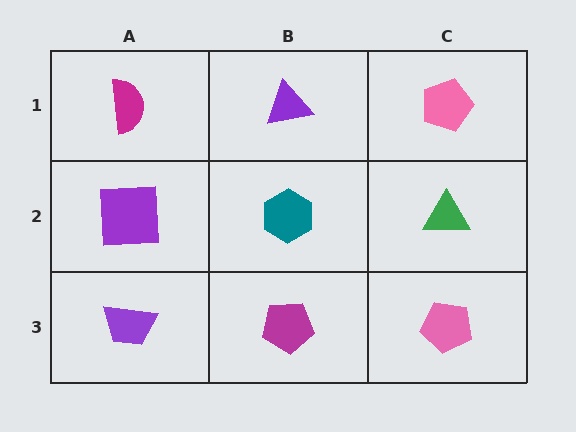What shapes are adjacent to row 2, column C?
A pink pentagon (row 1, column C), a pink pentagon (row 3, column C), a teal hexagon (row 2, column B).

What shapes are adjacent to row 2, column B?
A purple triangle (row 1, column B), a magenta pentagon (row 3, column B), a purple square (row 2, column A), a green triangle (row 2, column C).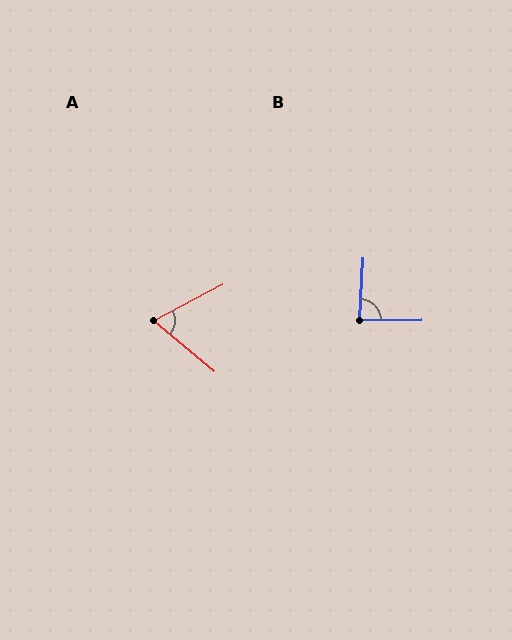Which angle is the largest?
B, at approximately 87 degrees.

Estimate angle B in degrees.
Approximately 87 degrees.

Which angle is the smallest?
A, at approximately 67 degrees.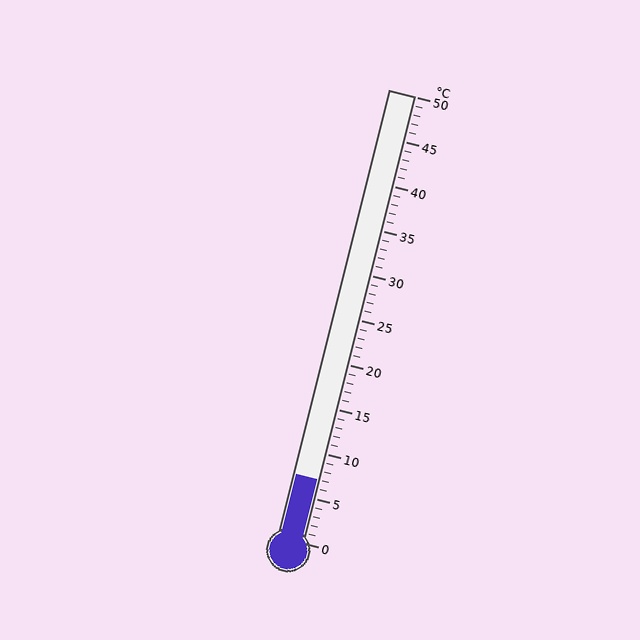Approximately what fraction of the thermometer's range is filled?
The thermometer is filled to approximately 15% of its range.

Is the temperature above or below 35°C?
The temperature is below 35°C.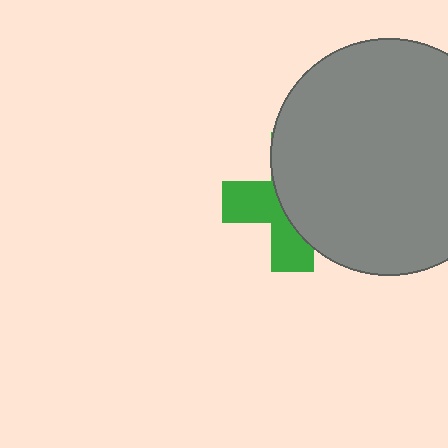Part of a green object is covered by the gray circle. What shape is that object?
It is a cross.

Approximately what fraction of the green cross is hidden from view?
Roughly 58% of the green cross is hidden behind the gray circle.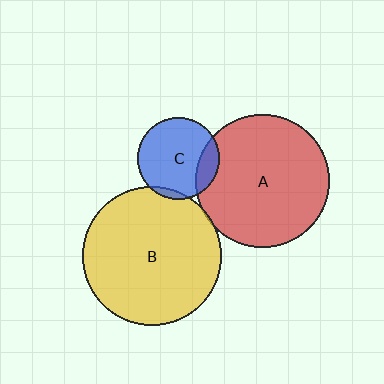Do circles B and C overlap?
Yes.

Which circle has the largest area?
Circle B (yellow).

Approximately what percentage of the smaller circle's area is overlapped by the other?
Approximately 5%.